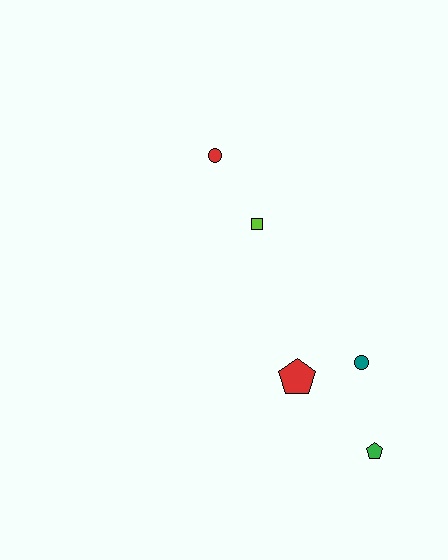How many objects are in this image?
There are 5 objects.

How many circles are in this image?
There are 2 circles.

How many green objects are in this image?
There is 1 green object.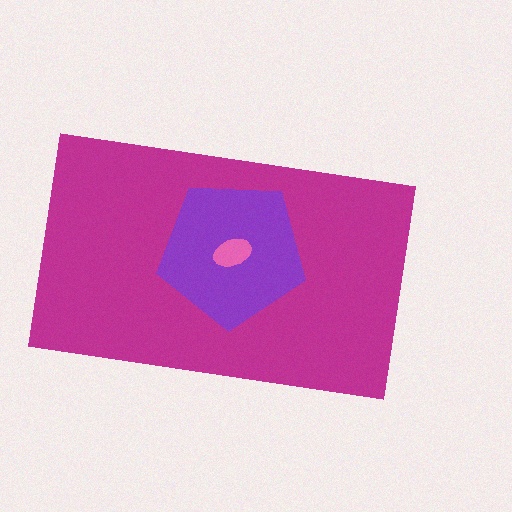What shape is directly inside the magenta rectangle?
The purple pentagon.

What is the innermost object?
The pink ellipse.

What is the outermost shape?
The magenta rectangle.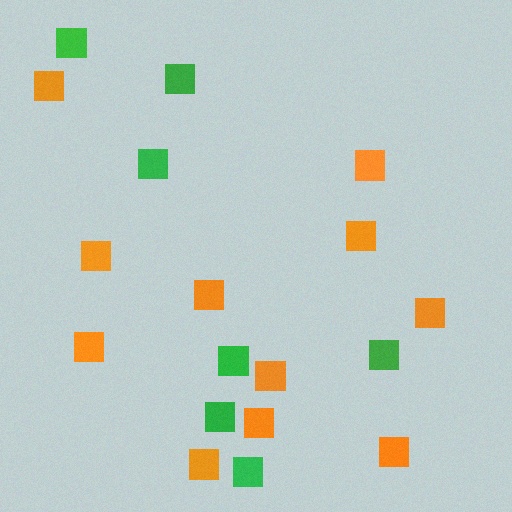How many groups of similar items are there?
There are 2 groups: one group of orange squares (11) and one group of green squares (7).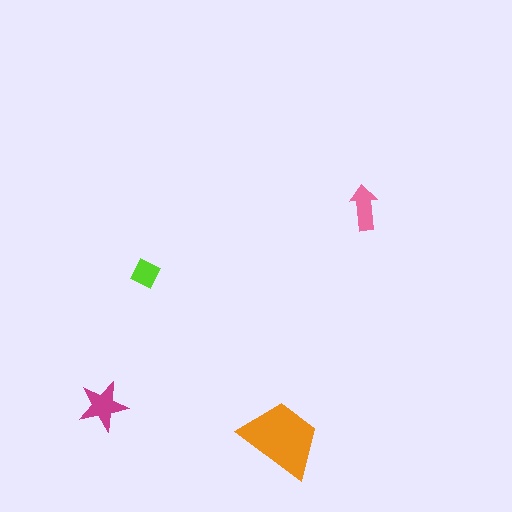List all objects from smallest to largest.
The lime diamond, the pink arrow, the magenta star, the orange trapezoid.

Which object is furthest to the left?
The magenta star is leftmost.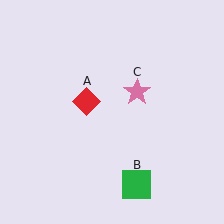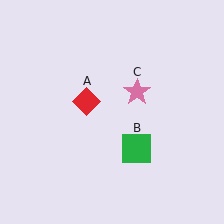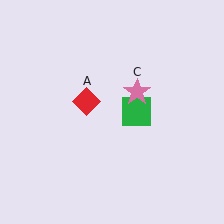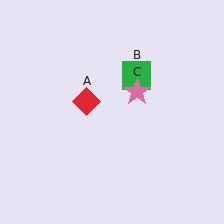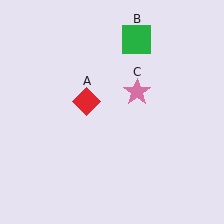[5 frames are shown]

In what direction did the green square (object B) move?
The green square (object B) moved up.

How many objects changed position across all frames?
1 object changed position: green square (object B).